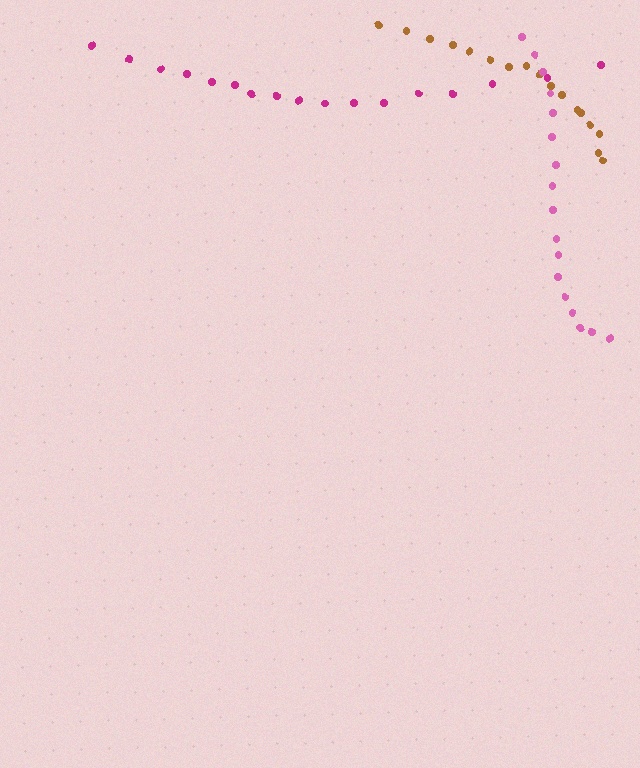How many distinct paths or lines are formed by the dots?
There are 3 distinct paths.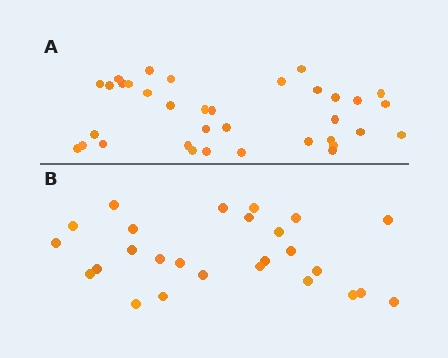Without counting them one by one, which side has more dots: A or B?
Region A (the top region) has more dots.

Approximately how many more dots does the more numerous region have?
Region A has roughly 8 or so more dots than region B.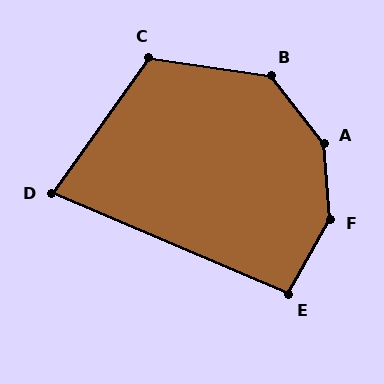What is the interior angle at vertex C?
Approximately 117 degrees (obtuse).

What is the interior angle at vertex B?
Approximately 136 degrees (obtuse).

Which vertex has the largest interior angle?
A, at approximately 147 degrees.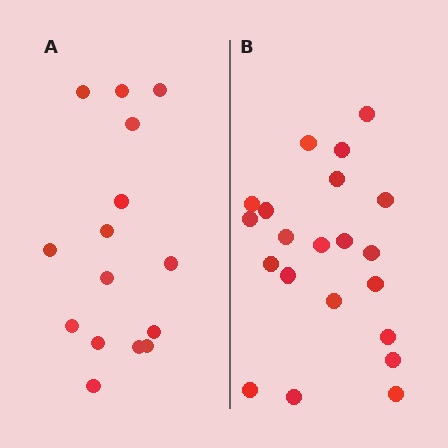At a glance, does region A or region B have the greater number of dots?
Region B (the right region) has more dots.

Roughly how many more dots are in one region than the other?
Region B has about 6 more dots than region A.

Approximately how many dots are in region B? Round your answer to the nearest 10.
About 20 dots. (The exact count is 21, which rounds to 20.)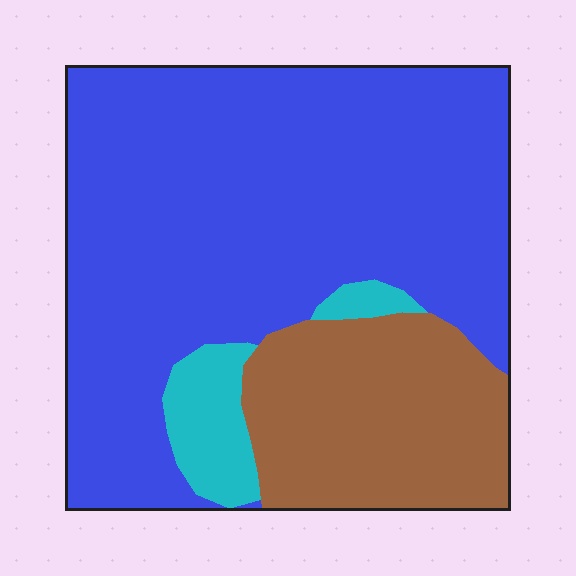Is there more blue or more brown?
Blue.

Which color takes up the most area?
Blue, at roughly 70%.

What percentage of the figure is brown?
Brown takes up between a sixth and a third of the figure.